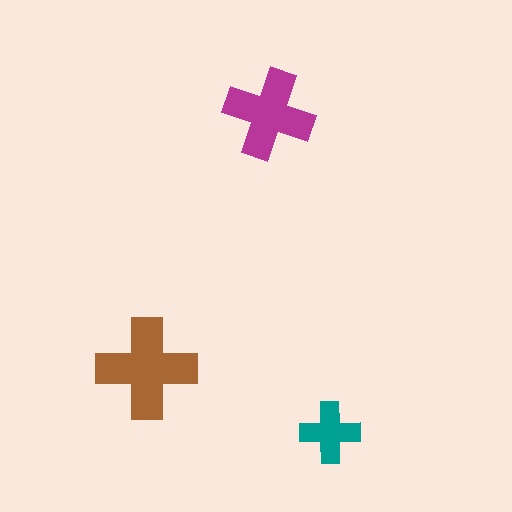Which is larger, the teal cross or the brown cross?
The brown one.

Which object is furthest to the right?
The teal cross is rightmost.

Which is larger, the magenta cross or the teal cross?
The magenta one.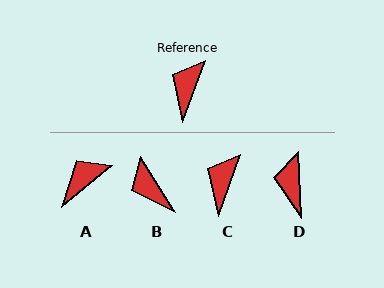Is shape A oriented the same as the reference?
No, it is off by about 31 degrees.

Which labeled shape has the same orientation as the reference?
C.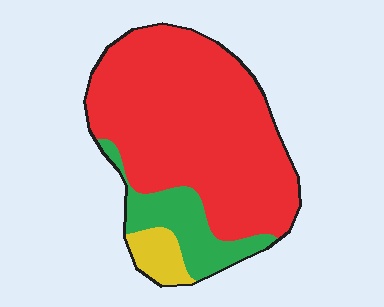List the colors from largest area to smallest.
From largest to smallest: red, green, yellow.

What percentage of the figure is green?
Green takes up about one sixth (1/6) of the figure.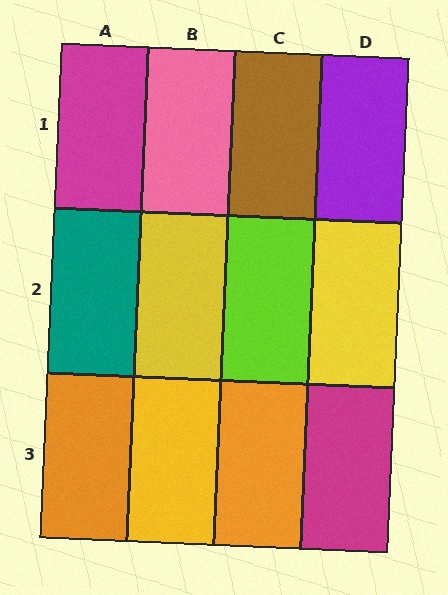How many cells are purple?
1 cell is purple.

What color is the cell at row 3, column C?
Orange.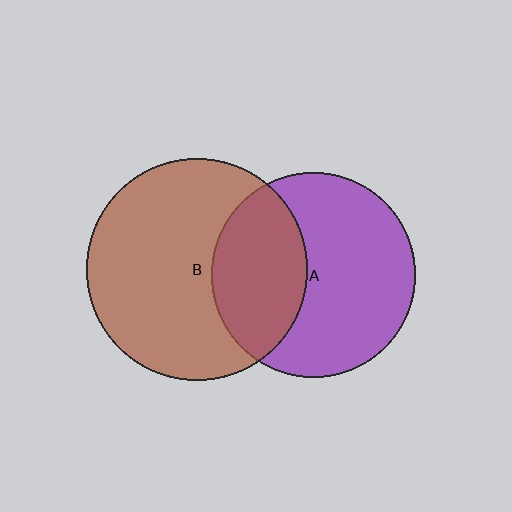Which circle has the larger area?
Circle B (brown).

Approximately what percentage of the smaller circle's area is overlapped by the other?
Approximately 35%.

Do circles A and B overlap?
Yes.